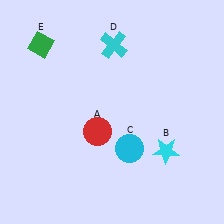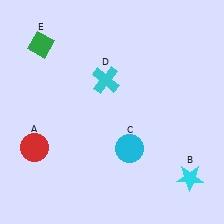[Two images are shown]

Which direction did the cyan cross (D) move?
The cyan cross (D) moved down.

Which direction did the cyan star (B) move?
The cyan star (B) moved down.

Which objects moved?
The objects that moved are: the red circle (A), the cyan star (B), the cyan cross (D).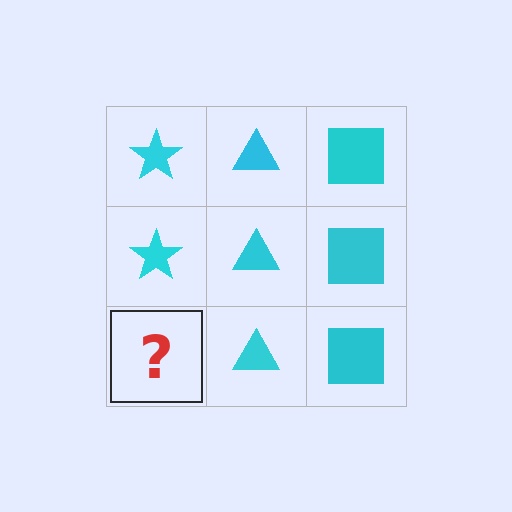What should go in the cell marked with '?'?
The missing cell should contain a cyan star.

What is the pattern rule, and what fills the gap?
The rule is that each column has a consistent shape. The gap should be filled with a cyan star.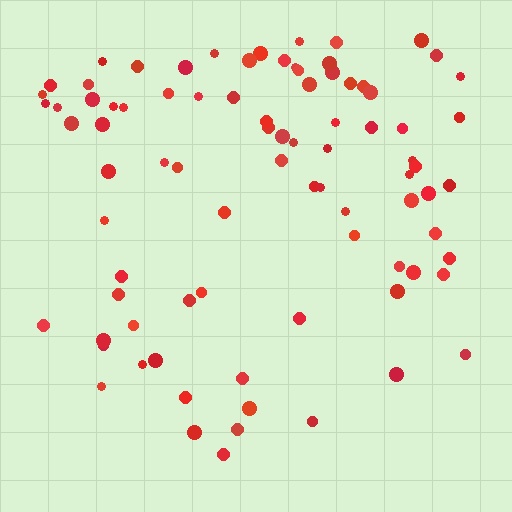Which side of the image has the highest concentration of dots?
The top.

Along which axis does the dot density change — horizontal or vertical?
Vertical.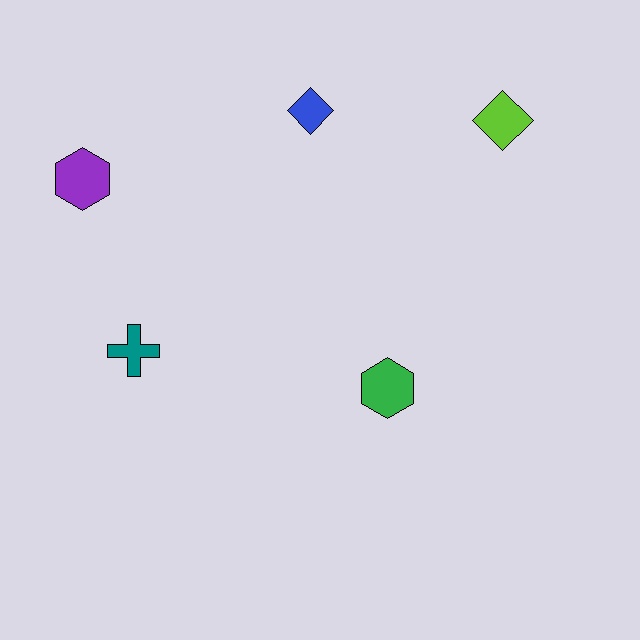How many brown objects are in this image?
There are no brown objects.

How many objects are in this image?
There are 5 objects.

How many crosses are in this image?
There is 1 cross.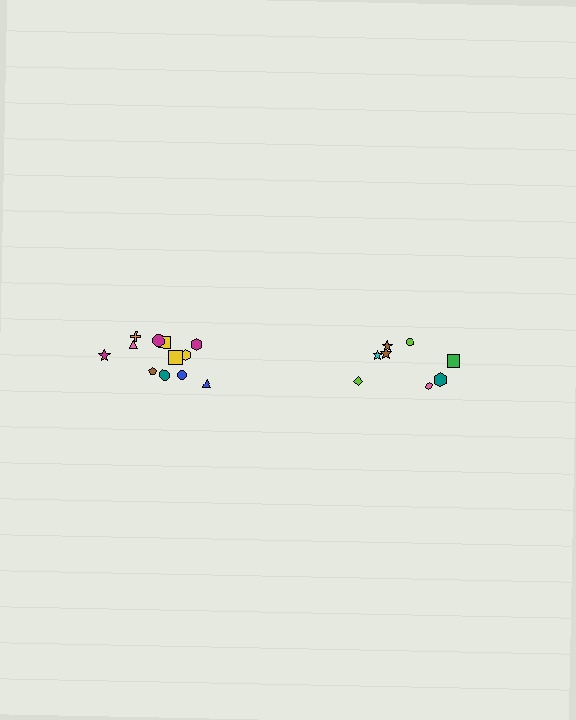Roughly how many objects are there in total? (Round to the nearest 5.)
Roughly 20 objects in total.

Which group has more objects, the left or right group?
The left group.